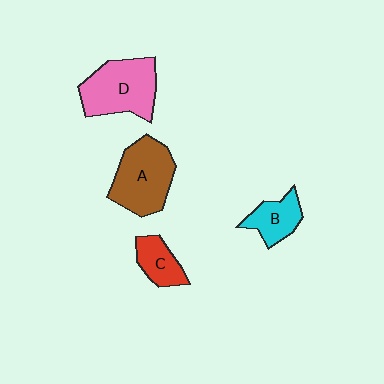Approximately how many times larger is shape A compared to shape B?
Approximately 1.9 times.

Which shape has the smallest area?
Shape C (red).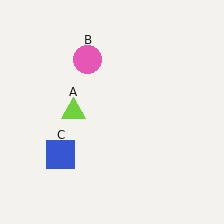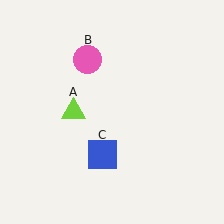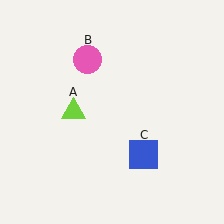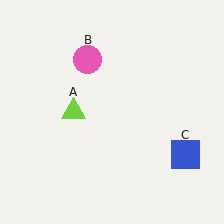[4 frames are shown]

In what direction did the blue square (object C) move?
The blue square (object C) moved right.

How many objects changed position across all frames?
1 object changed position: blue square (object C).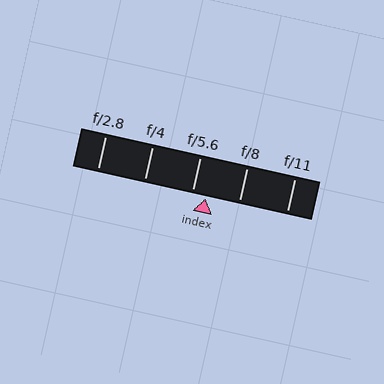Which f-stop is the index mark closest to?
The index mark is closest to f/5.6.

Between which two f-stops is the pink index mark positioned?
The index mark is between f/5.6 and f/8.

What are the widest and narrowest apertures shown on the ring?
The widest aperture shown is f/2.8 and the narrowest is f/11.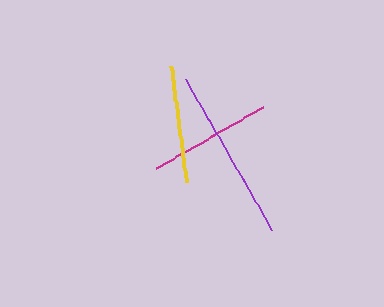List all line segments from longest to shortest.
From longest to shortest: purple, magenta, yellow.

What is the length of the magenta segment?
The magenta segment is approximately 123 pixels long.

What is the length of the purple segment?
The purple segment is approximately 173 pixels long.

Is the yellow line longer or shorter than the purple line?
The purple line is longer than the yellow line.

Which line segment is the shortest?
The yellow line is the shortest at approximately 118 pixels.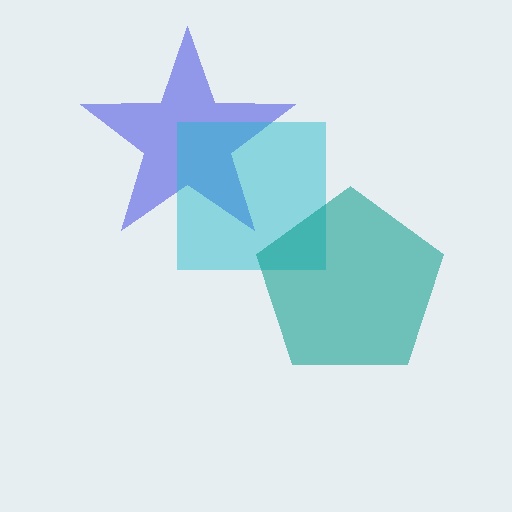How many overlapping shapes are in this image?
There are 3 overlapping shapes in the image.